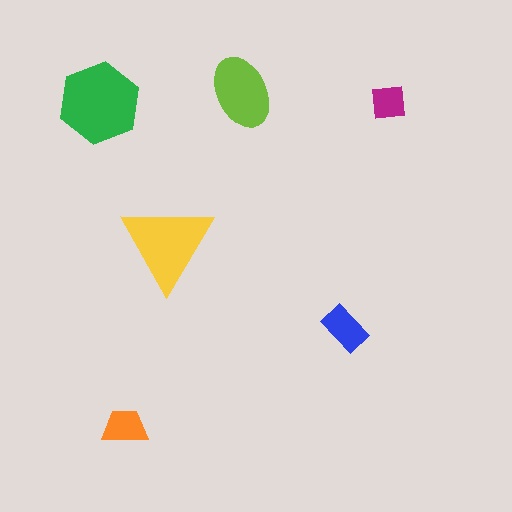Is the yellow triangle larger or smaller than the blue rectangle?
Larger.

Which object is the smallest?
The magenta square.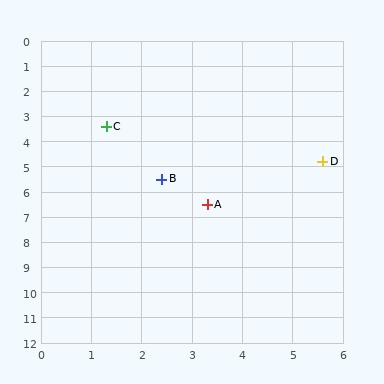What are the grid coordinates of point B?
Point B is at approximately (2.4, 5.5).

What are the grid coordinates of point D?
Point D is at approximately (5.6, 4.8).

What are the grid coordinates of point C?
Point C is at approximately (1.3, 3.4).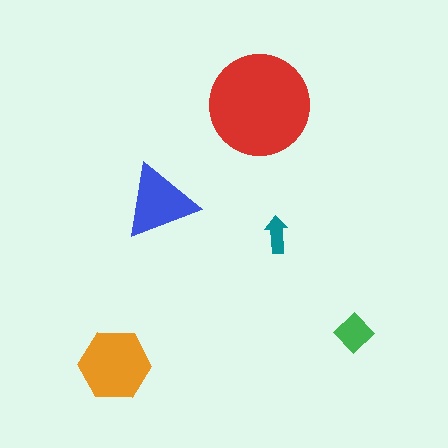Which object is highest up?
The red circle is topmost.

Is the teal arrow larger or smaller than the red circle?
Smaller.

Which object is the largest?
The red circle.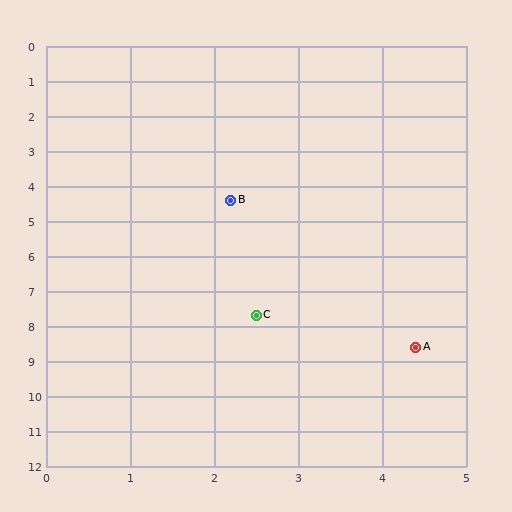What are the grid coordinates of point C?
Point C is at approximately (2.5, 7.7).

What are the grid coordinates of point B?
Point B is at approximately (2.2, 4.4).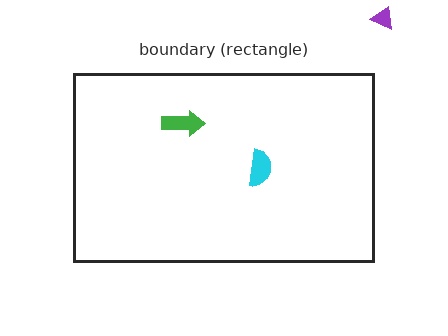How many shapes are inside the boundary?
2 inside, 1 outside.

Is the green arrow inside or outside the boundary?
Inside.